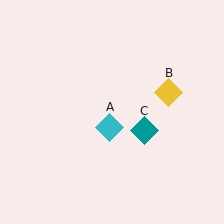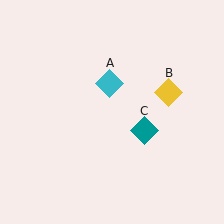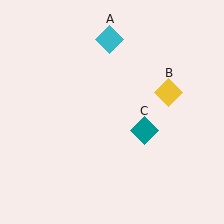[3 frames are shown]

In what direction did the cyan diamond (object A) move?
The cyan diamond (object A) moved up.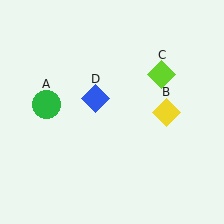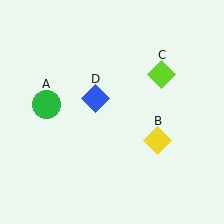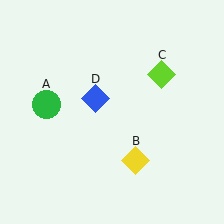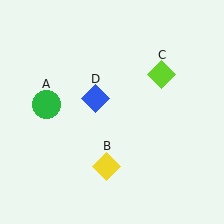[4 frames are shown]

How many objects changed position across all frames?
1 object changed position: yellow diamond (object B).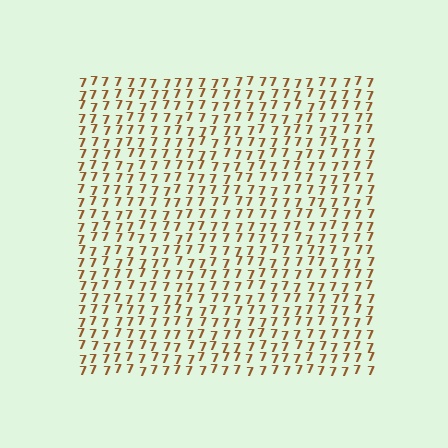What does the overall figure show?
The overall figure shows a square.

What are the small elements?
The small elements are digit 7's.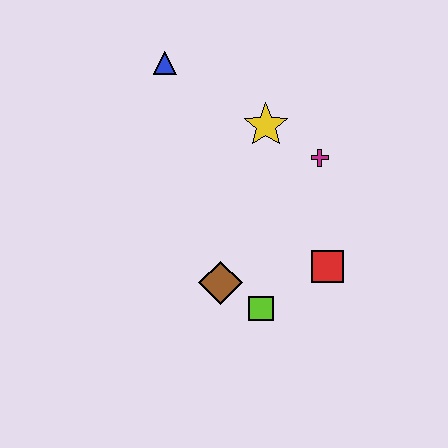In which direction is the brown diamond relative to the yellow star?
The brown diamond is below the yellow star.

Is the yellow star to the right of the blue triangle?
Yes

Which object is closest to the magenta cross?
The yellow star is closest to the magenta cross.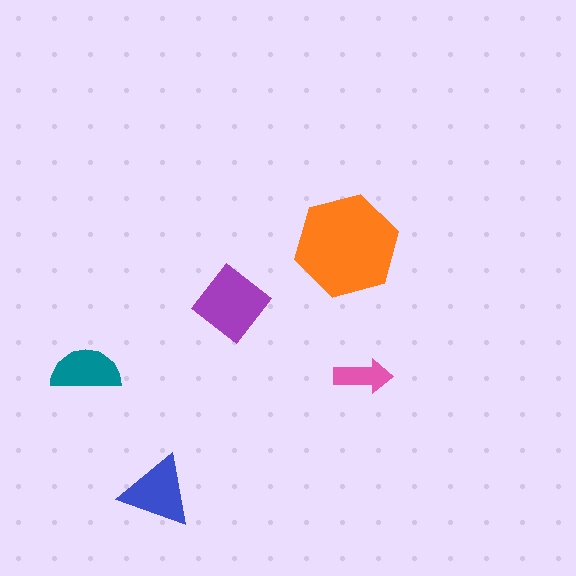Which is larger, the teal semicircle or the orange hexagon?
The orange hexagon.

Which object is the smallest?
The pink arrow.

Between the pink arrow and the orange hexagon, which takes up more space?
The orange hexagon.